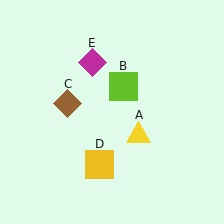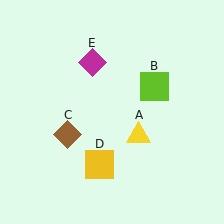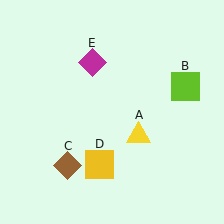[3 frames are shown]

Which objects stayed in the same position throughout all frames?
Yellow triangle (object A) and yellow square (object D) and magenta diamond (object E) remained stationary.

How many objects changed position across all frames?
2 objects changed position: lime square (object B), brown diamond (object C).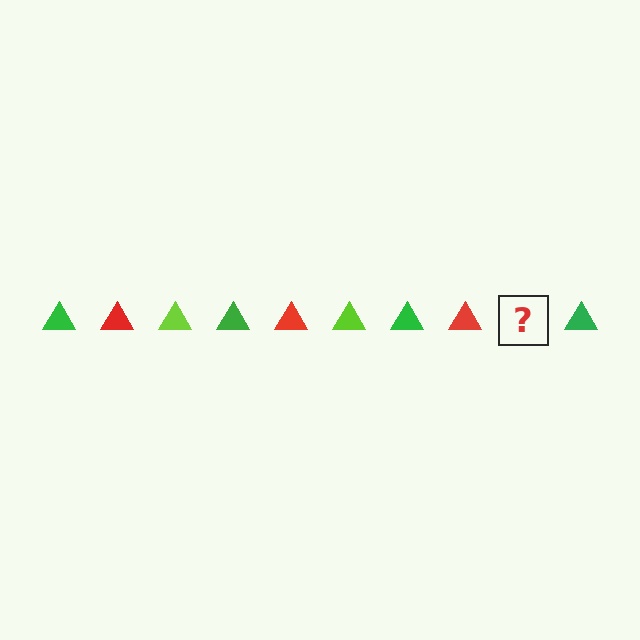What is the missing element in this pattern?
The missing element is a lime triangle.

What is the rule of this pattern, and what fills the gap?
The rule is that the pattern cycles through green, red, lime triangles. The gap should be filled with a lime triangle.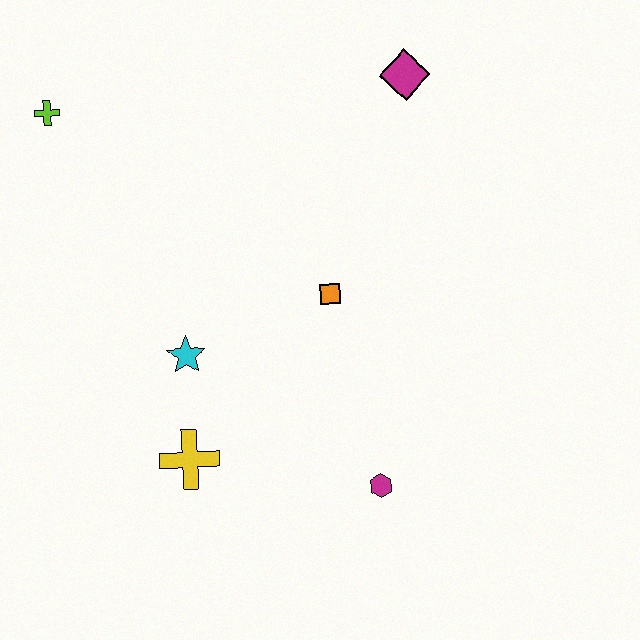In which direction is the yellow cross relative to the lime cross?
The yellow cross is below the lime cross.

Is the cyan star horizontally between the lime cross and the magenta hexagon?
Yes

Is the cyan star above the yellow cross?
Yes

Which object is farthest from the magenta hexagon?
The lime cross is farthest from the magenta hexagon.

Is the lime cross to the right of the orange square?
No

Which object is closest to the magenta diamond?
The orange square is closest to the magenta diamond.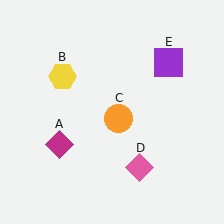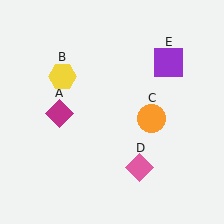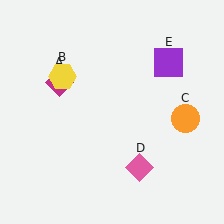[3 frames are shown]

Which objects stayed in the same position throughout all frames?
Yellow hexagon (object B) and pink diamond (object D) and purple square (object E) remained stationary.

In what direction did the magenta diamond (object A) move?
The magenta diamond (object A) moved up.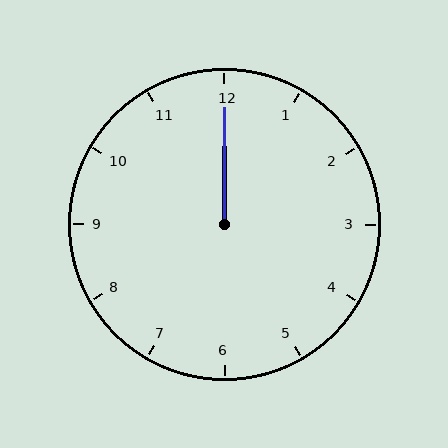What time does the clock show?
12:00.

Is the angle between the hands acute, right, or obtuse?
It is acute.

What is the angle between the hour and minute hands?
Approximately 0 degrees.